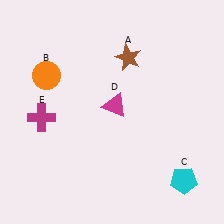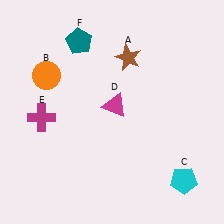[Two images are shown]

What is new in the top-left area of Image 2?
A teal pentagon (F) was added in the top-left area of Image 2.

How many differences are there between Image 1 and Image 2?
There is 1 difference between the two images.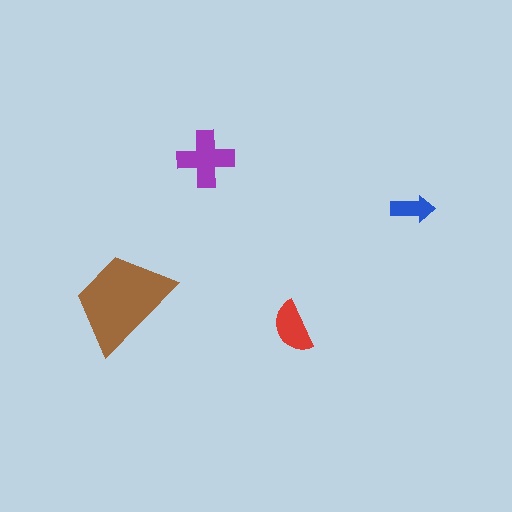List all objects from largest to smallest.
The brown trapezoid, the purple cross, the red semicircle, the blue arrow.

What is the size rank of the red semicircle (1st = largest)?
3rd.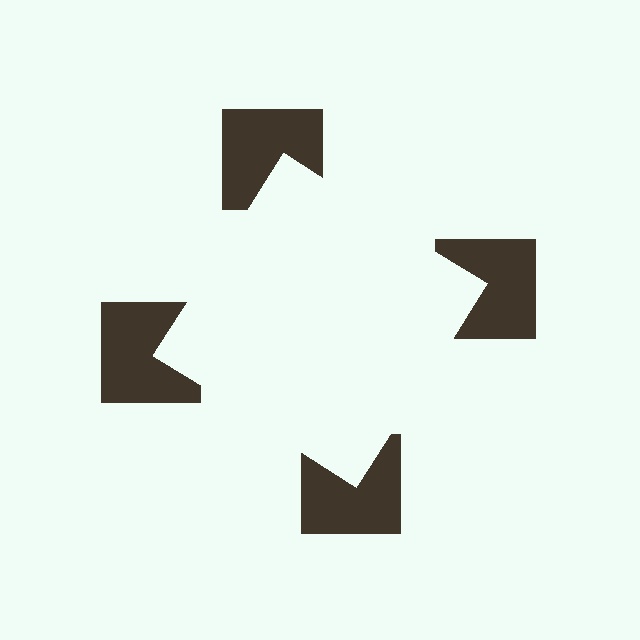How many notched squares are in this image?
There are 4 — one at each vertex of the illusory square.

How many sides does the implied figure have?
4 sides.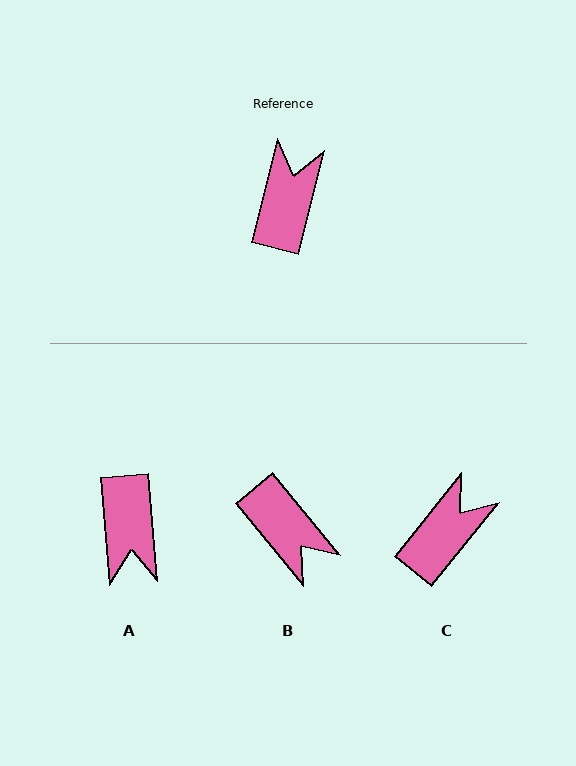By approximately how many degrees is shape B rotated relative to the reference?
Approximately 127 degrees clockwise.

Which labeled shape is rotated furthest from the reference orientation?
A, about 161 degrees away.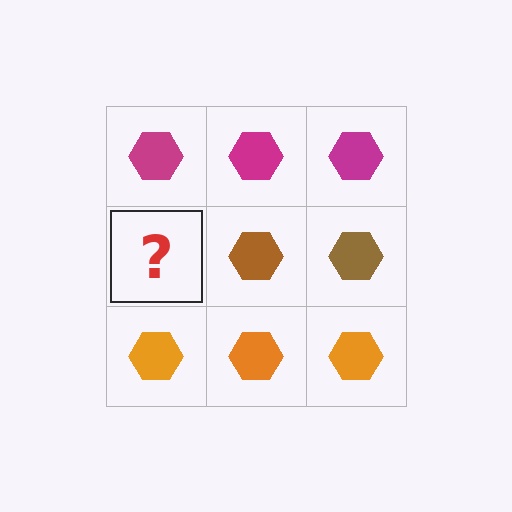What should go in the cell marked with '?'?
The missing cell should contain a brown hexagon.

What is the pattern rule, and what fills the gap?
The rule is that each row has a consistent color. The gap should be filled with a brown hexagon.